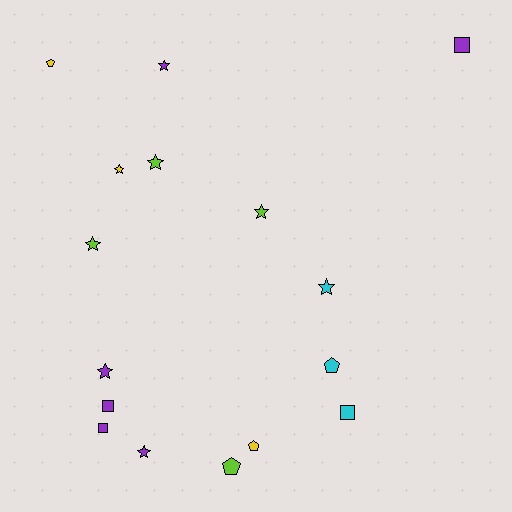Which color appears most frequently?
Purple, with 6 objects.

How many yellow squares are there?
There are no yellow squares.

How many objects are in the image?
There are 16 objects.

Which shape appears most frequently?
Star, with 8 objects.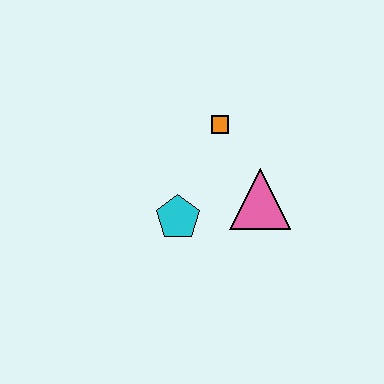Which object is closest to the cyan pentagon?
The pink triangle is closest to the cyan pentagon.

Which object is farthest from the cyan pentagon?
The orange square is farthest from the cyan pentagon.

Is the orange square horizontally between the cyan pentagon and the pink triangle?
Yes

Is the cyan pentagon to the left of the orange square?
Yes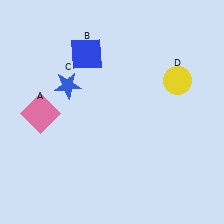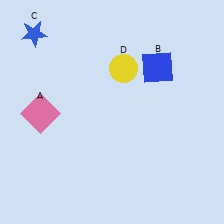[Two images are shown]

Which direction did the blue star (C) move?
The blue star (C) moved up.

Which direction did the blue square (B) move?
The blue square (B) moved right.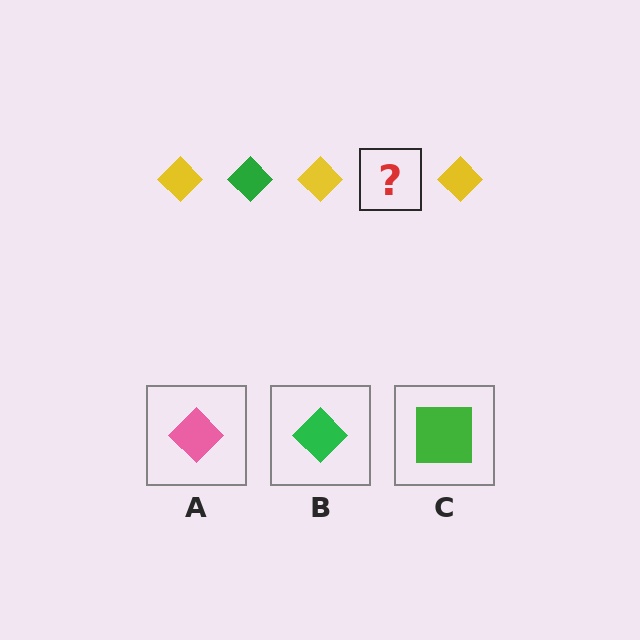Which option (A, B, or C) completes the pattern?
B.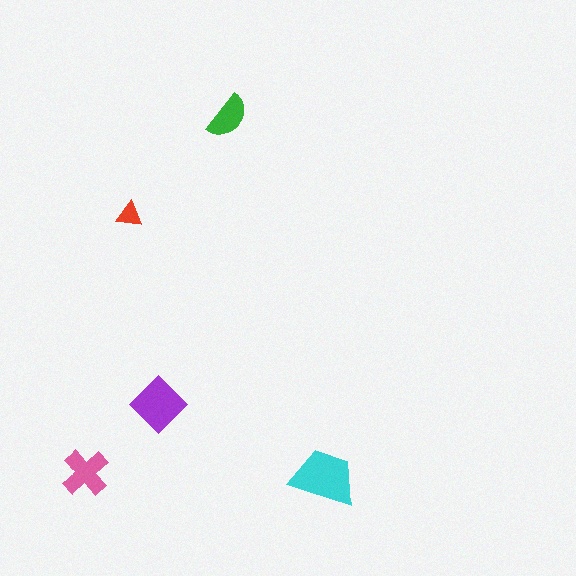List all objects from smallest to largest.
The red triangle, the green semicircle, the pink cross, the purple diamond, the cyan trapezoid.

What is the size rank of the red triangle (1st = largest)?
5th.